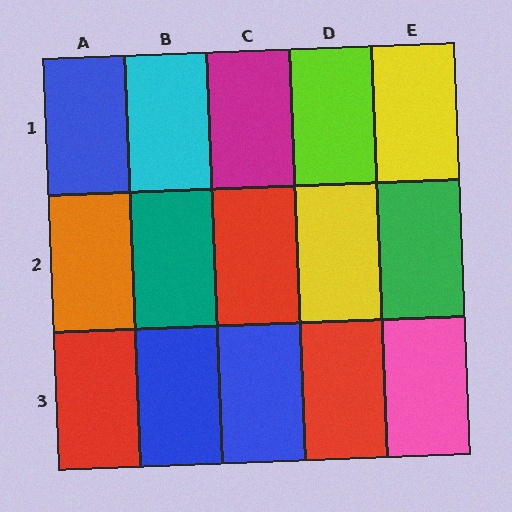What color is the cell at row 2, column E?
Green.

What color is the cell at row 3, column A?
Red.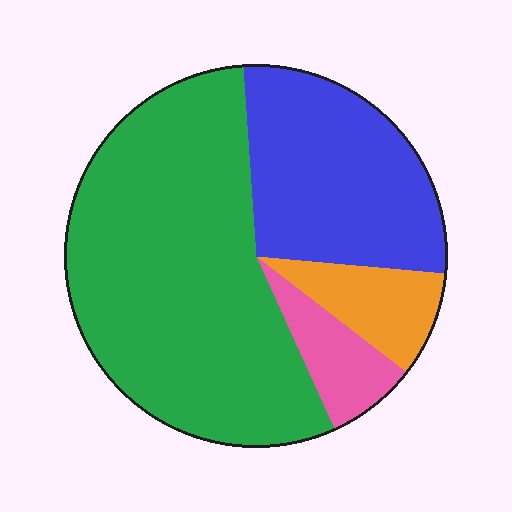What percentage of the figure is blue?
Blue takes up about one quarter (1/4) of the figure.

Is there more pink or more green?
Green.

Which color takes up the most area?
Green, at roughly 55%.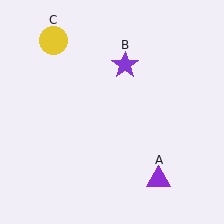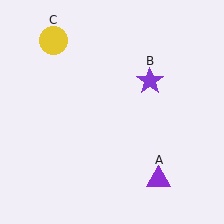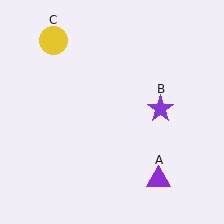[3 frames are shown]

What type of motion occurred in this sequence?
The purple star (object B) rotated clockwise around the center of the scene.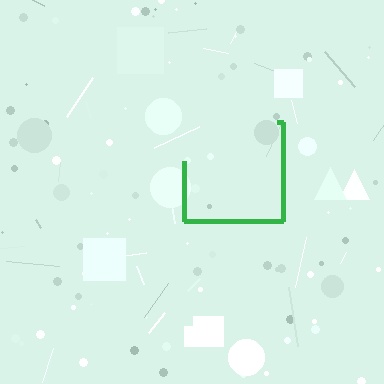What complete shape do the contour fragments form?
The contour fragments form a square.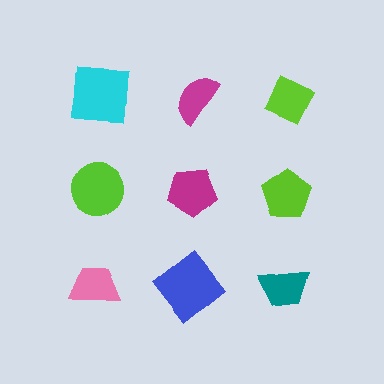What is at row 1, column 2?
A magenta semicircle.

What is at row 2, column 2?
A magenta pentagon.